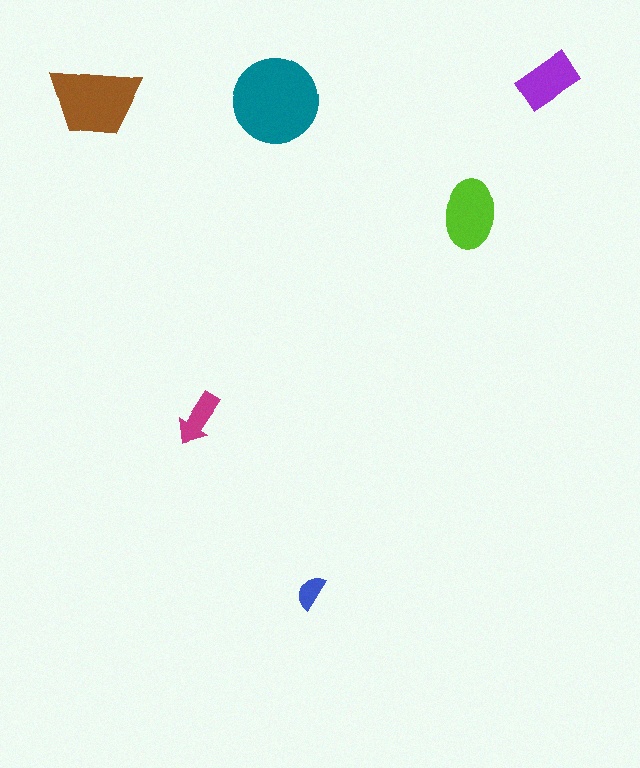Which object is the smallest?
The blue semicircle.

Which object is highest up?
The purple rectangle is topmost.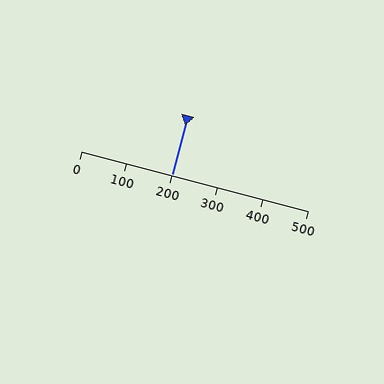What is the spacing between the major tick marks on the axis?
The major ticks are spaced 100 apart.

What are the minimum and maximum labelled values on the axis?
The axis runs from 0 to 500.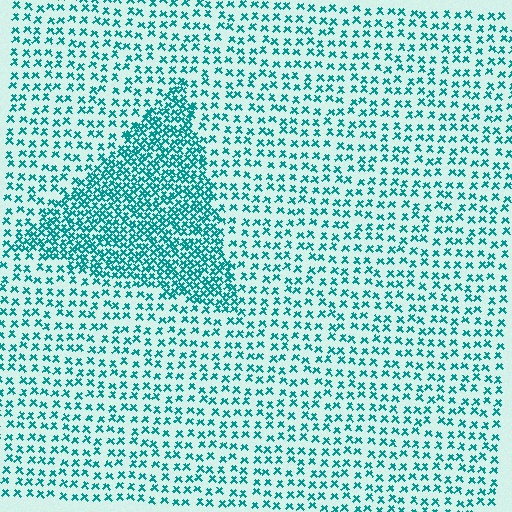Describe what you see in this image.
The image contains small teal elements arranged at two different densities. A triangle-shaped region is visible where the elements are more densely packed than the surrounding area.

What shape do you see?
I see a triangle.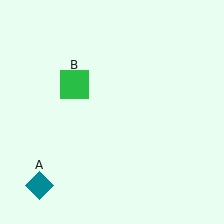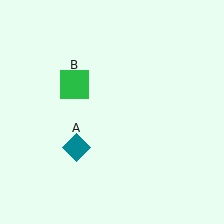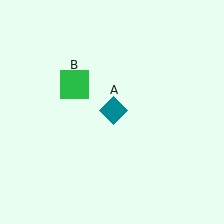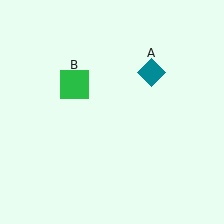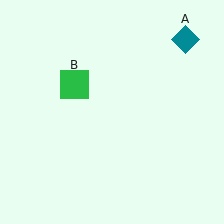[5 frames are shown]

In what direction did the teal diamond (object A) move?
The teal diamond (object A) moved up and to the right.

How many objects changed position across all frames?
1 object changed position: teal diamond (object A).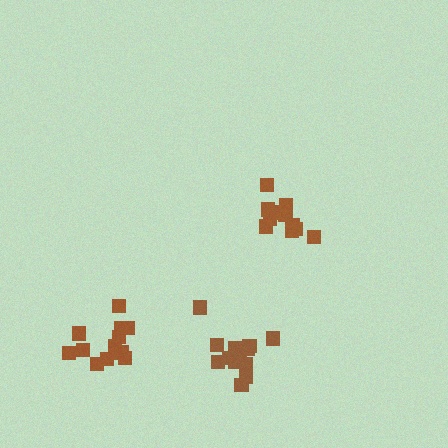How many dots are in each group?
Group 1: 14 dots, Group 2: 12 dots, Group 3: 12 dots (38 total).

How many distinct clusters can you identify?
There are 3 distinct clusters.